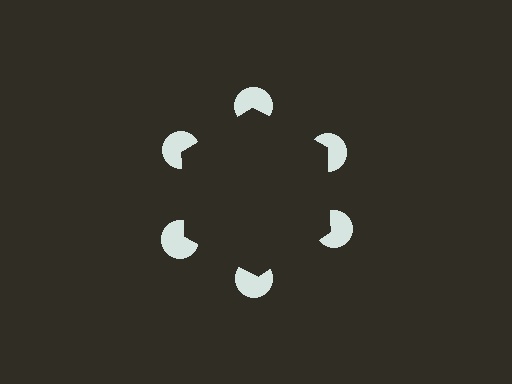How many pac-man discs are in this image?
There are 6 — one at each vertex of the illusory hexagon.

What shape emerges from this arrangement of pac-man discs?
An illusory hexagon — its edges are inferred from the aligned wedge cuts in the pac-man discs, not physically drawn.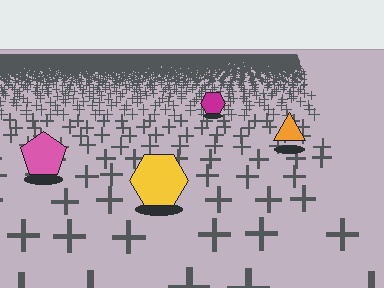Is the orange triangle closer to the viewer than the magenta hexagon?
Yes. The orange triangle is closer — you can tell from the texture gradient: the ground texture is coarser near it.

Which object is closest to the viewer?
The yellow hexagon is closest. The texture marks near it are larger and more spread out.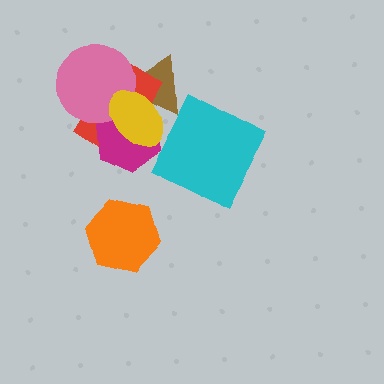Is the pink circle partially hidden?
Yes, it is partially covered by another shape.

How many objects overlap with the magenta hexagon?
4 objects overlap with the magenta hexagon.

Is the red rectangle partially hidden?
Yes, it is partially covered by another shape.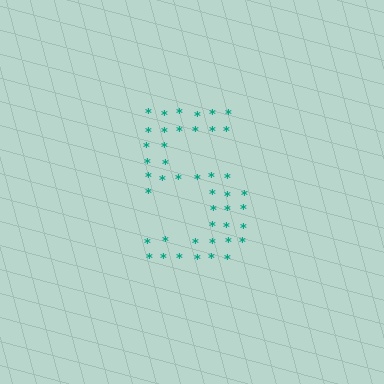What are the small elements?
The small elements are asterisks.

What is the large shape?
The large shape is the digit 5.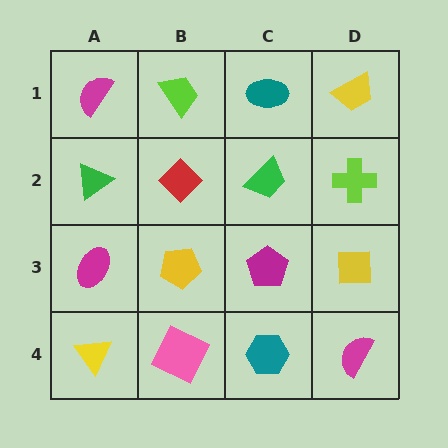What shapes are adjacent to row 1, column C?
A green trapezoid (row 2, column C), a lime trapezoid (row 1, column B), a yellow trapezoid (row 1, column D).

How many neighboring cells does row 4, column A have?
2.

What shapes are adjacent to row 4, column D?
A yellow square (row 3, column D), a teal hexagon (row 4, column C).